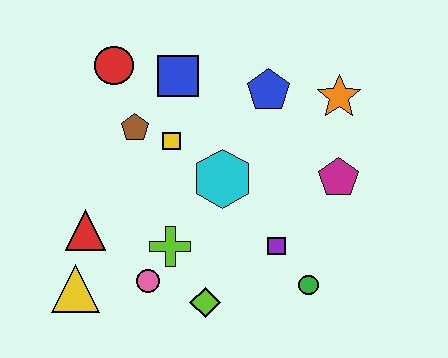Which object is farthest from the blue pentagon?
The yellow triangle is farthest from the blue pentagon.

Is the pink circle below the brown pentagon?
Yes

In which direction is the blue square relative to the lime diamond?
The blue square is above the lime diamond.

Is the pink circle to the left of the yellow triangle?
No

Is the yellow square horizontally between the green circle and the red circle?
Yes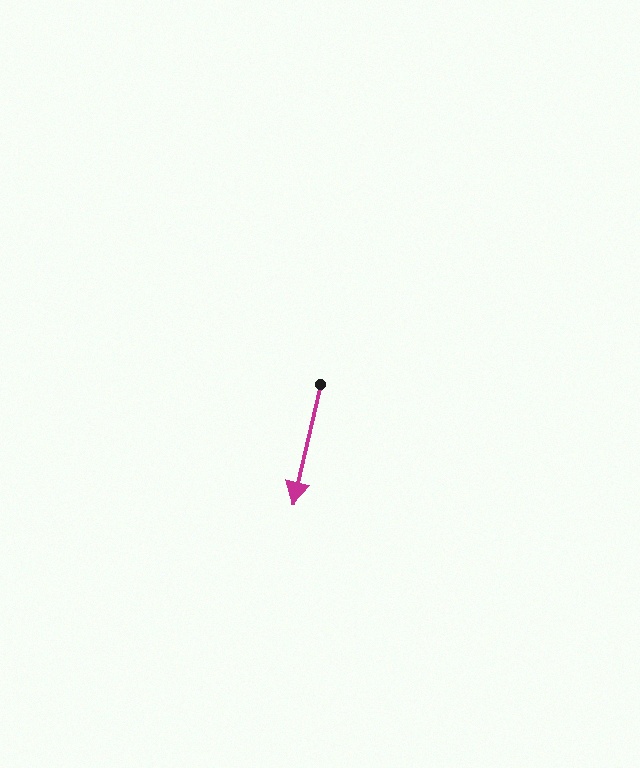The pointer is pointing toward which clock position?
Roughly 6 o'clock.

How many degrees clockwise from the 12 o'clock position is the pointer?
Approximately 193 degrees.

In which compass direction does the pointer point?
South.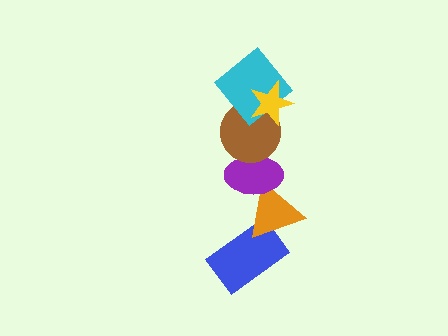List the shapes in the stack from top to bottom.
From top to bottom: the yellow star, the cyan diamond, the brown circle, the purple ellipse, the orange triangle, the blue rectangle.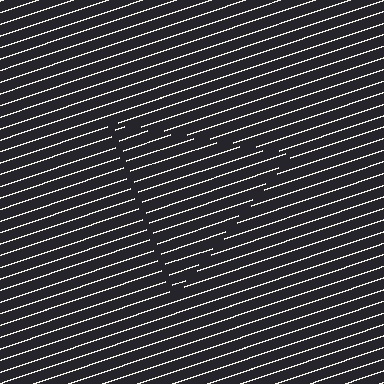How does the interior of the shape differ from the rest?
The interior of the shape contains the same grating, shifted by half a period — the contour is defined by the phase discontinuity where line-ends from the inner and outer gratings abut.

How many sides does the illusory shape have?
3 sides — the line-ends trace a triangle.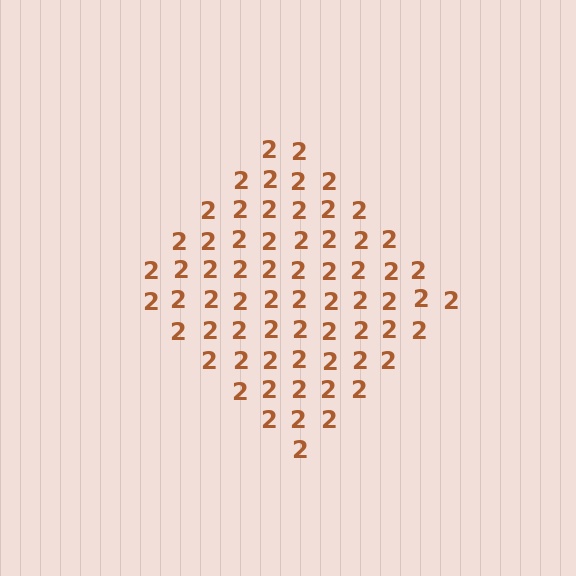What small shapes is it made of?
It is made of small digit 2's.